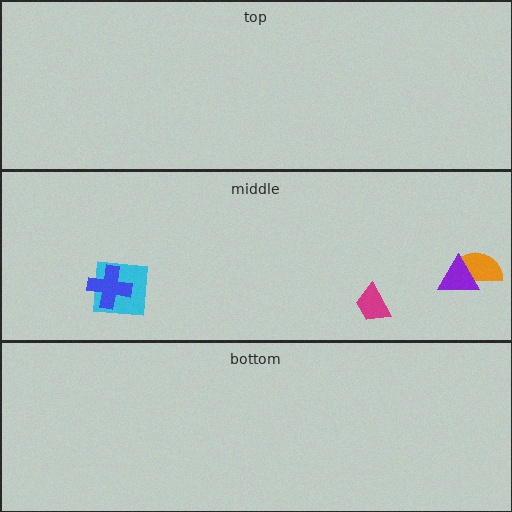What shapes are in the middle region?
The magenta trapezoid, the cyan square, the orange semicircle, the blue cross, the purple triangle.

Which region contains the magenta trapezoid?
The middle region.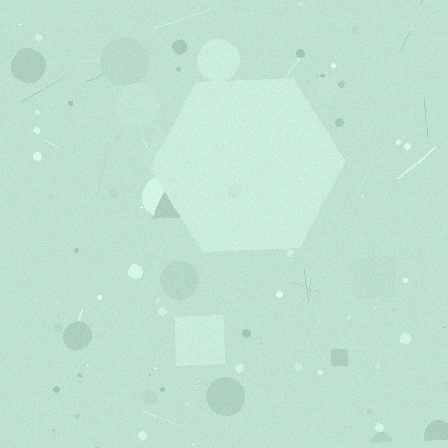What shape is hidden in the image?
A hexagon is hidden in the image.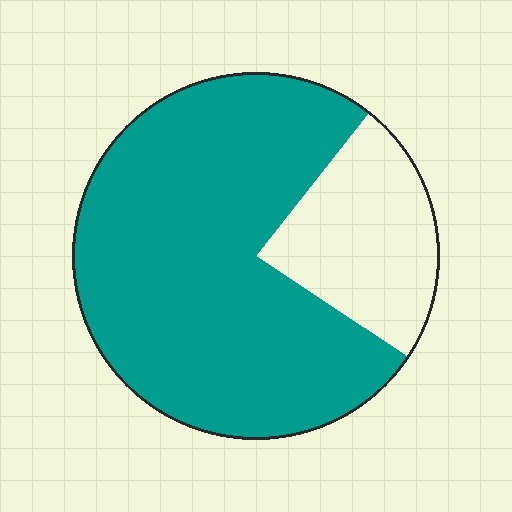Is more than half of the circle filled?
Yes.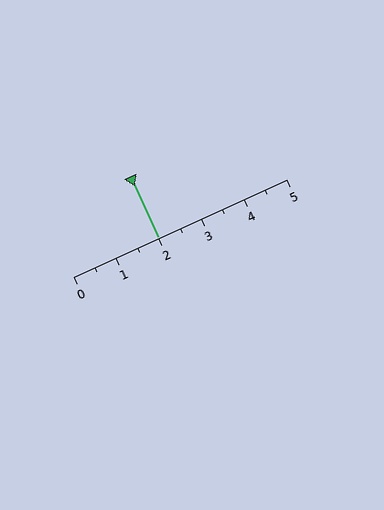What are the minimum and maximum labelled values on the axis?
The axis runs from 0 to 5.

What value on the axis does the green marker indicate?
The marker indicates approximately 2.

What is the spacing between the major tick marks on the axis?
The major ticks are spaced 1 apart.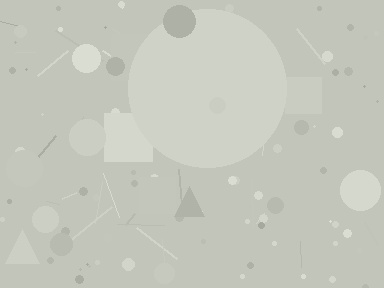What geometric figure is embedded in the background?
A circle is embedded in the background.